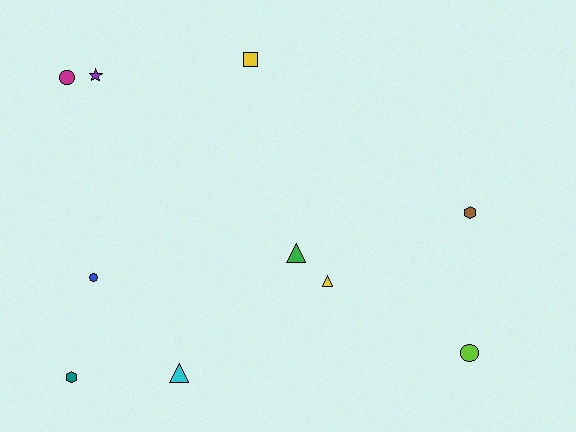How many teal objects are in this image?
There is 1 teal object.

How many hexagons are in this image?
There are 2 hexagons.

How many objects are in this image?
There are 10 objects.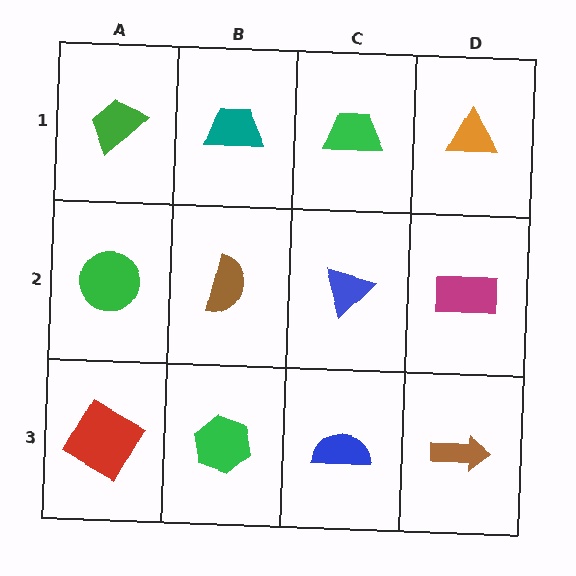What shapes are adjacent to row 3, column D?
A magenta rectangle (row 2, column D), a blue semicircle (row 3, column C).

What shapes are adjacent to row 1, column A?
A green circle (row 2, column A), a teal trapezoid (row 1, column B).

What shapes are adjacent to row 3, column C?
A blue triangle (row 2, column C), a green hexagon (row 3, column B), a brown arrow (row 3, column D).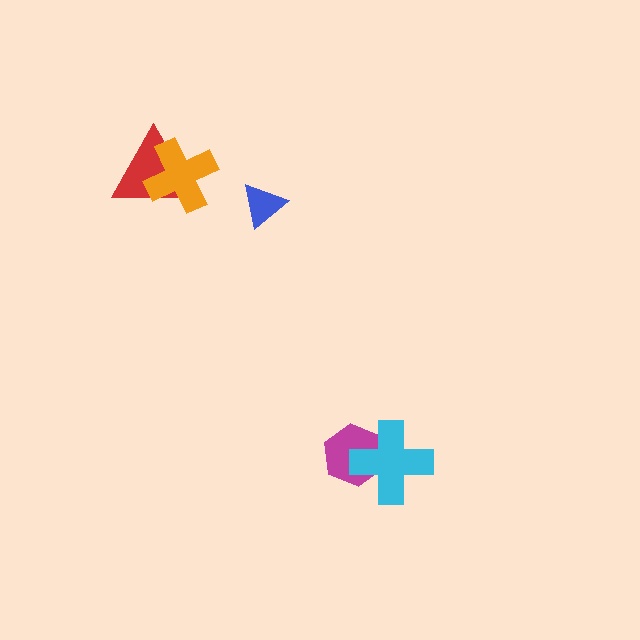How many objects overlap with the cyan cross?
1 object overlaps with the cyan cross.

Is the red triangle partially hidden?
Yes, it is partially covered by another shape.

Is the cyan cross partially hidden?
No, no other shape covers it.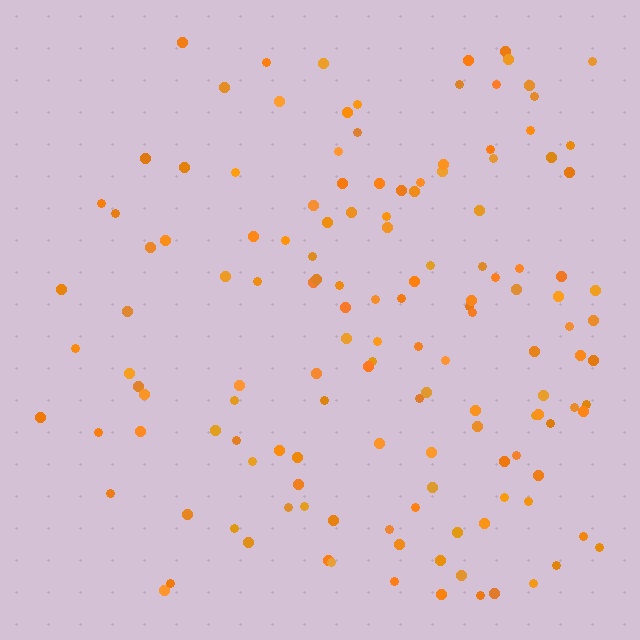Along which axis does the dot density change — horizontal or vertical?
Horizontal.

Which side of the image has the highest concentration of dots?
The right.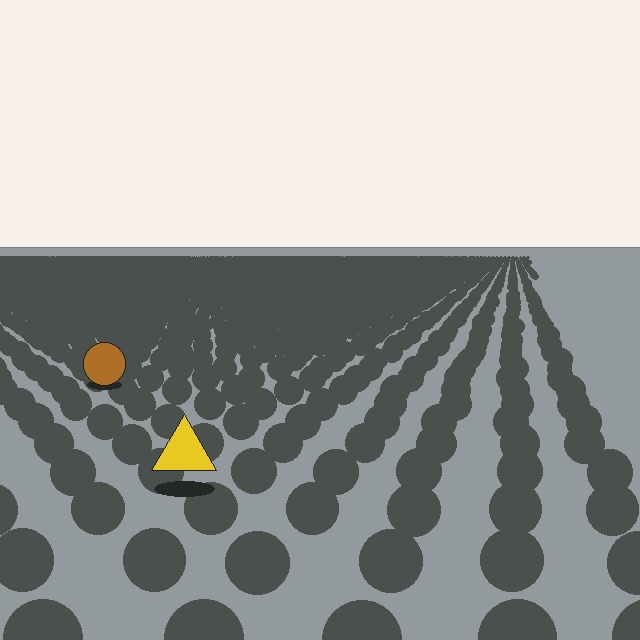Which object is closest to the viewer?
The yellow triangle is closest. The texture marks near it are larger and more spread out.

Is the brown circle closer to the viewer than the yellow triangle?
No. The yellow triangle is closer — you can tell from the texture gradient: the ground texture is coarser near it.